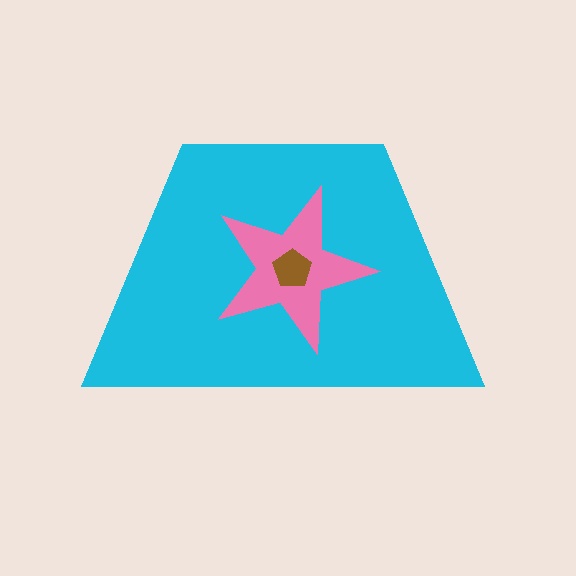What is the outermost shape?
The cyan trapezoid.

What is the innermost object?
The brown pentagon.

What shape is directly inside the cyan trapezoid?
The pink star.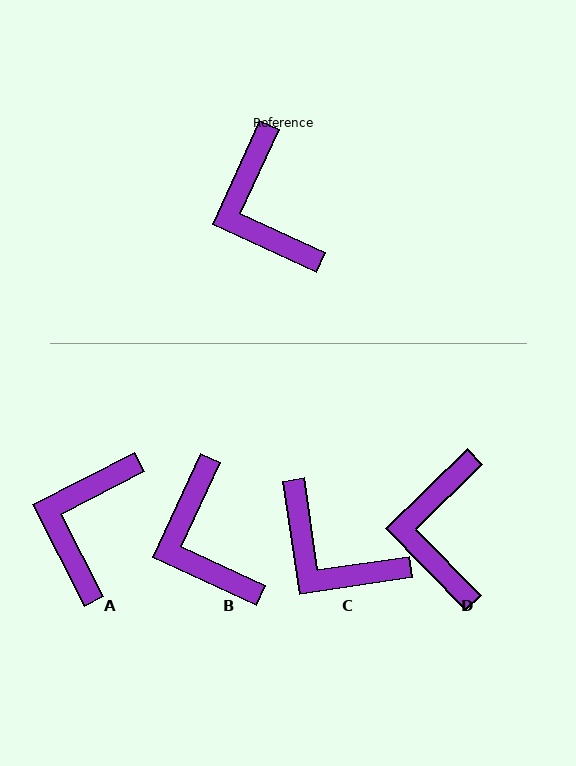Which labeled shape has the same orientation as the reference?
B.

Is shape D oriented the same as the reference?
No, it is off by about 21 degrees.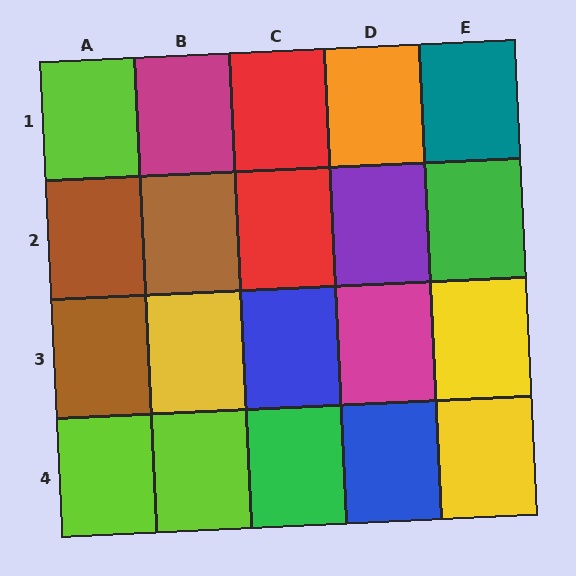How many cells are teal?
1 cell is teal.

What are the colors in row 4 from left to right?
Lime, lime, green, blue, yellow.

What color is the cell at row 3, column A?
Brown.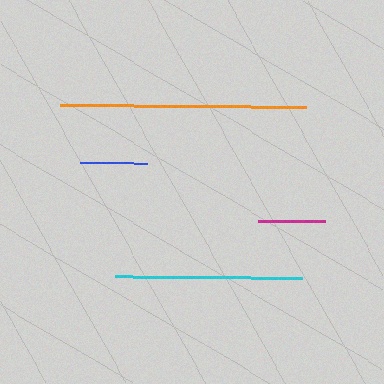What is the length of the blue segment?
The blue segment is approximately 67 pixels long.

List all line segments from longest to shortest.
From longest to shortest: orange, cyan, magenta, blue.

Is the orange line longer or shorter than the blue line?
The orange line is longer than the blue line.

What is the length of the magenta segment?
The magenta segment is approximately 67 pixels long.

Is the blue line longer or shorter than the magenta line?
The magenta line is longer than the blue line.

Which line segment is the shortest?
The blue line is the shortest at approximately 67 pixels.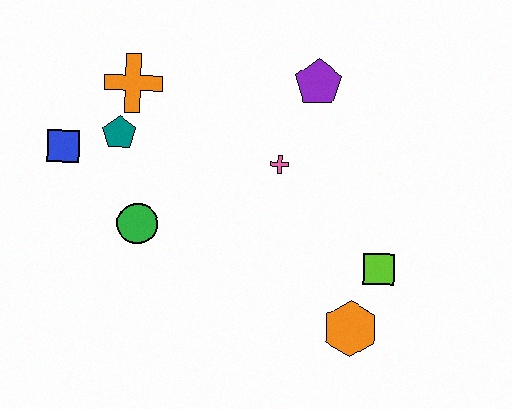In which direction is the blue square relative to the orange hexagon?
The blue square is to the left of the orange hexagon.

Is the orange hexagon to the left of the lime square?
Yes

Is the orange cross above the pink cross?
Yes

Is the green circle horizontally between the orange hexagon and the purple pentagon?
No